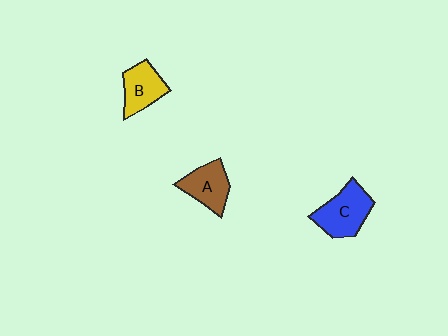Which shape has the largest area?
Shape C (blue).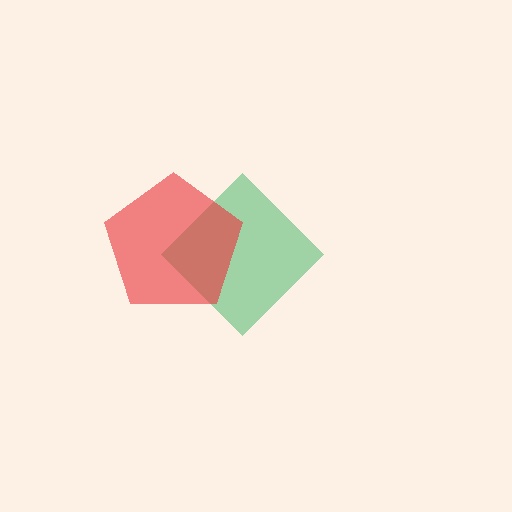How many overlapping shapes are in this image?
There are 2 overlapping shapes in the image.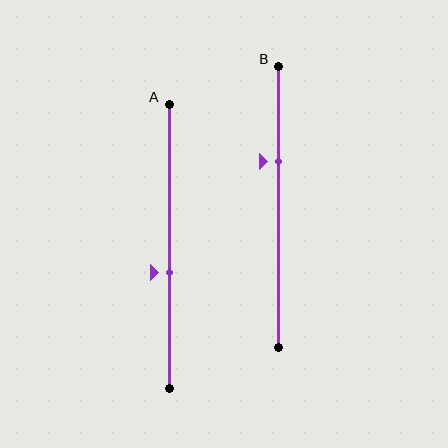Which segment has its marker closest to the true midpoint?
Segment A has its marker closest to the true midpoint.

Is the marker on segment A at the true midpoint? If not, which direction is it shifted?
No, the marker on segment A is shifted downward by about 9% of the segment length.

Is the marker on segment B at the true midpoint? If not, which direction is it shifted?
No, the marker on segment B is shifted upward by about 16% of the segment length.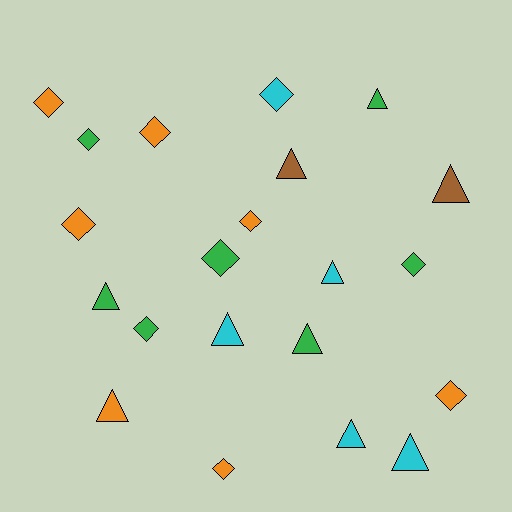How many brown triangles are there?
There are 2 brown triangles.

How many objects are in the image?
There are 21 objects.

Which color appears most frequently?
Green, with 7 objects.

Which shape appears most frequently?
Diamond, with 11 objects.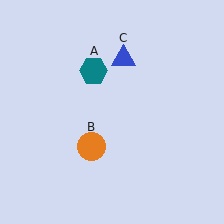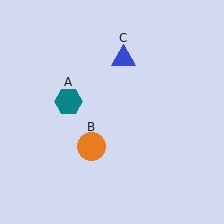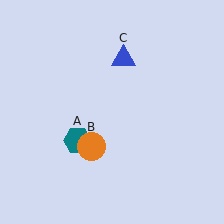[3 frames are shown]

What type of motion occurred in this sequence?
The teal hexagon (object A) rotated counterclockwise around the center of the scene.